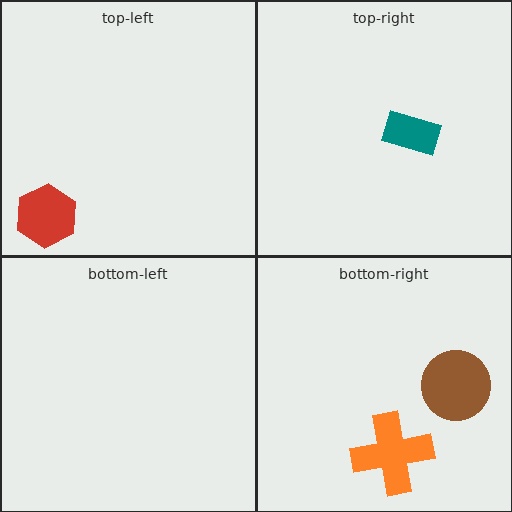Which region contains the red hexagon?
The top-left region.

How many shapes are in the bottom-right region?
2.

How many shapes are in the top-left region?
1.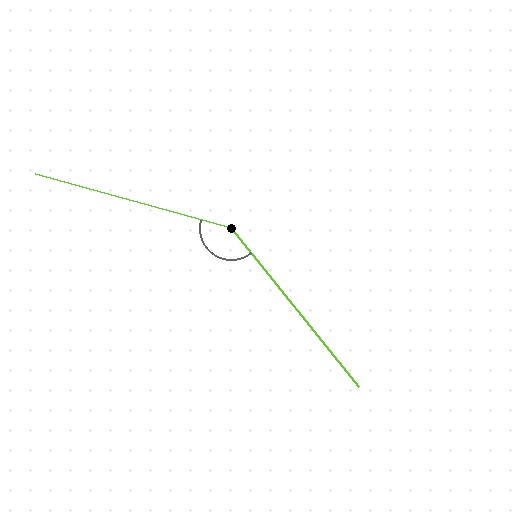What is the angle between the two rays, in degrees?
Approximately 144 degrees.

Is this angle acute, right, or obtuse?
It is obtuse.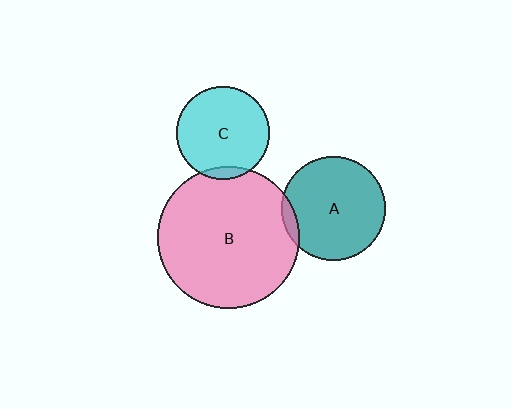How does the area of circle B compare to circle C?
Approximately 2.3 times.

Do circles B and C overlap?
Yes.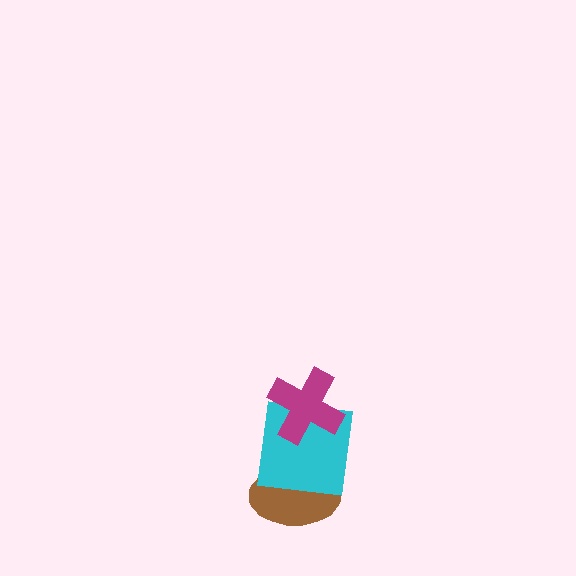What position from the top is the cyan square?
The cyan square is 2nd from the top.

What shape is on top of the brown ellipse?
The cyan square is on top of the brown ellipse.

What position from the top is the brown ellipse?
The brown ellipse is 3rd from the top.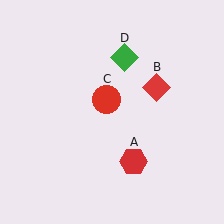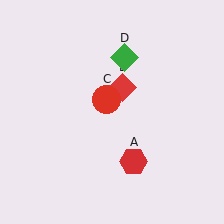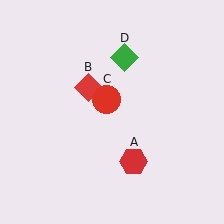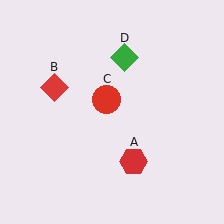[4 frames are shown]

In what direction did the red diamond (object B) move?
The red diamond (object B) moved left.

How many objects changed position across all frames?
1 object changed position: red diamond (object B).